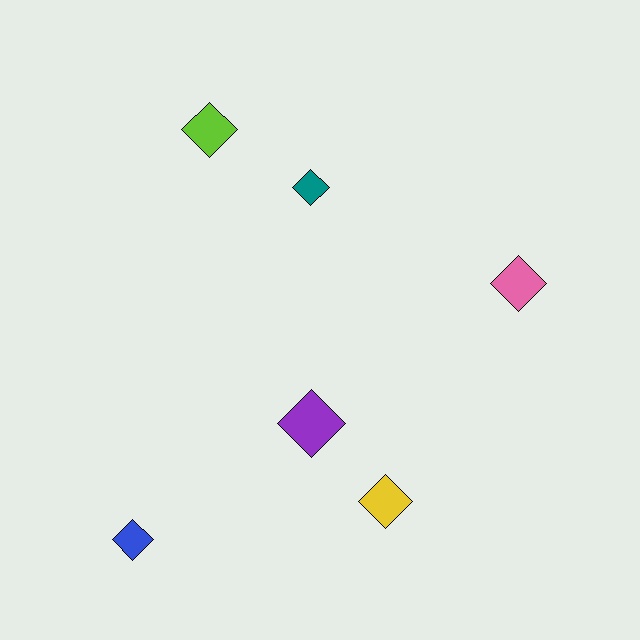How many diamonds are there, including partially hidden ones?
There are 6 diamonds.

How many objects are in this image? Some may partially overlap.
There are 6 objects.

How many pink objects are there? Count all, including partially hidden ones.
There is 1 pink object.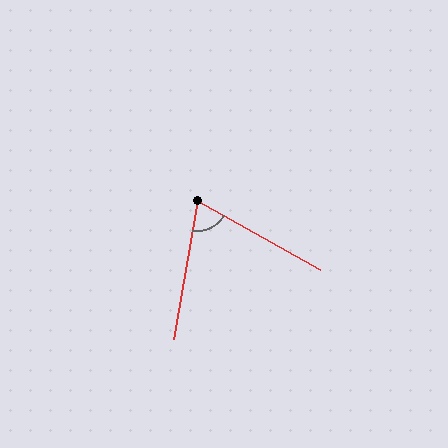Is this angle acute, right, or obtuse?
It is acute.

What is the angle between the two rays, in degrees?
Approximately 70 degrees.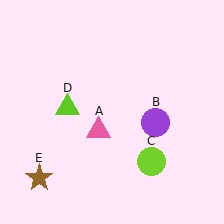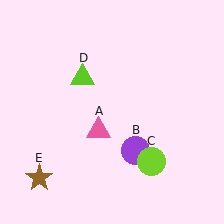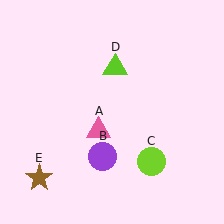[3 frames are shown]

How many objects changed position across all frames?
2 objects changed position: purple circle (object B), lime triangle (object D).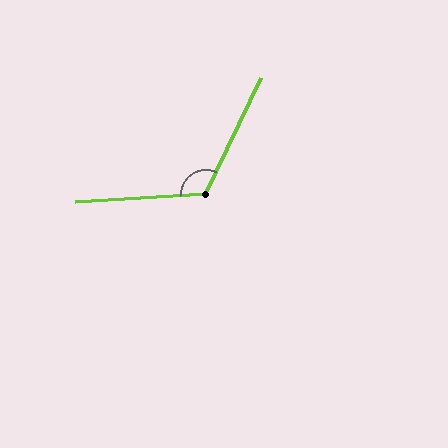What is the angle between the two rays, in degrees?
Approximately 119 degrees.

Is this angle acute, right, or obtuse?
It is obtuse.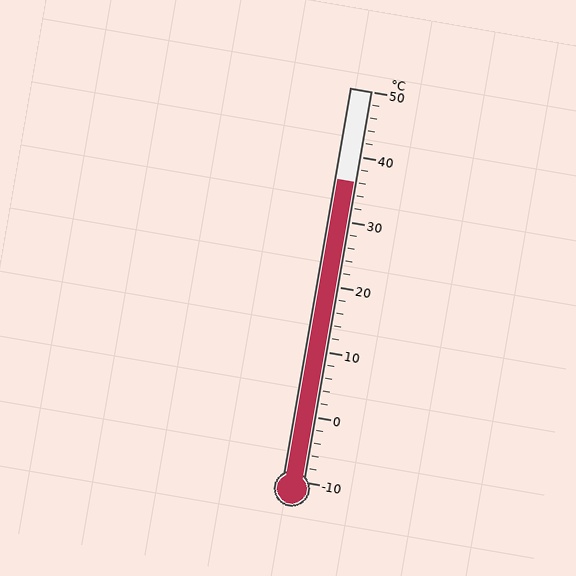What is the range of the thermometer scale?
The thermometer scale ranges from -10°C to 50°C.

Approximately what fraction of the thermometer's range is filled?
The thermometer is filled to approximately 75% of its range.